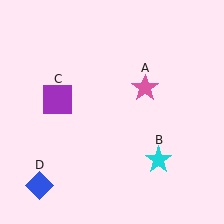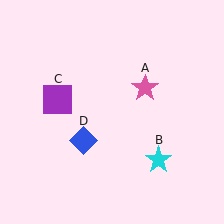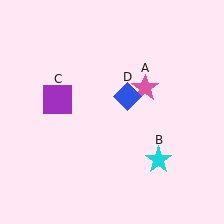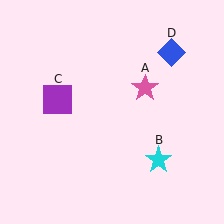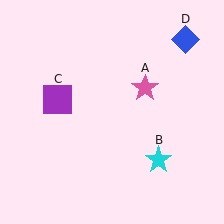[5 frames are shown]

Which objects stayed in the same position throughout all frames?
Pink star (object A) and cyan star (object B) and purple square (object C) remained stationary.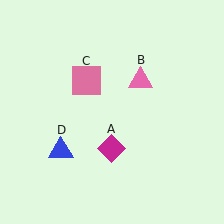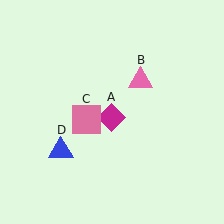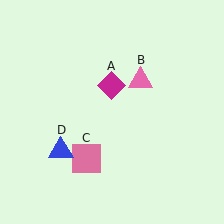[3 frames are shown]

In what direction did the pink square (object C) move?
The pink square (object C) moved down.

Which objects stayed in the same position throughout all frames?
Pink triangle (object B) and blue triangle (object D) remained stationary.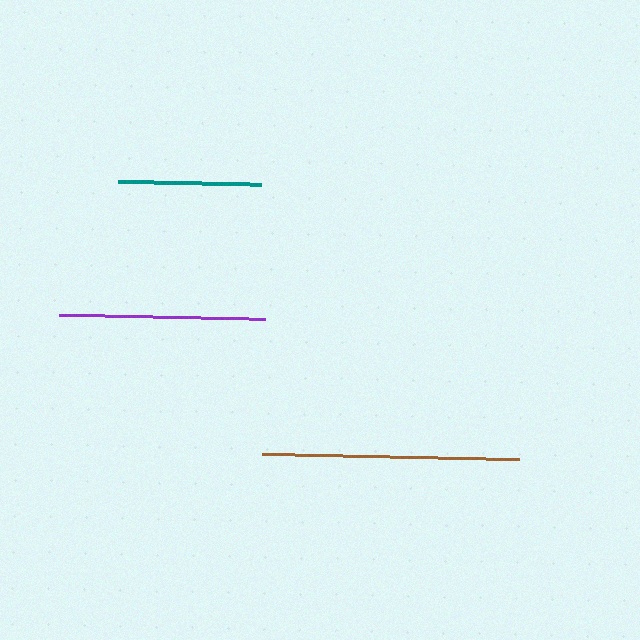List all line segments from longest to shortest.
From longest to shortest: brown, purple, teal.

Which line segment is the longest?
The brown line is the longest at approximately 257 pixels.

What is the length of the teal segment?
The teal segment is approximately 143 pixels long.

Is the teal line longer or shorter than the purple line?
The purple line is longer than the teal line.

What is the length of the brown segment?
The brown segment is approximately 257 pixels long.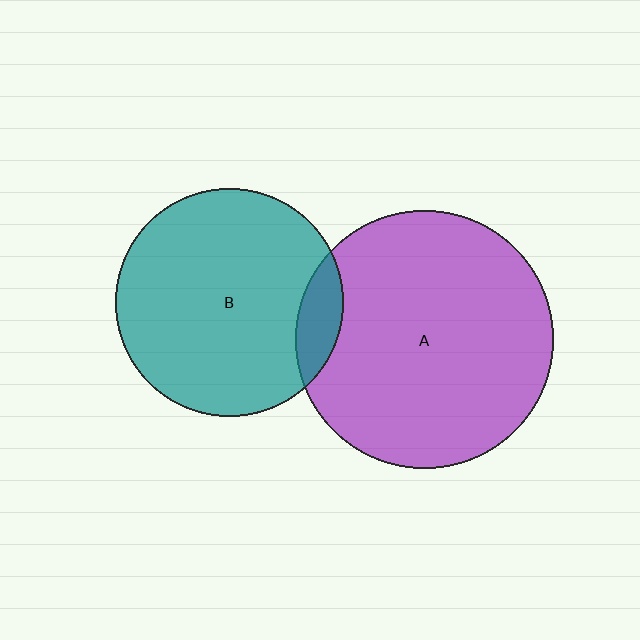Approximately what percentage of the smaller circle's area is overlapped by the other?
Approximately 10%.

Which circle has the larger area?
Circle A (purple).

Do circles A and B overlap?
Yes.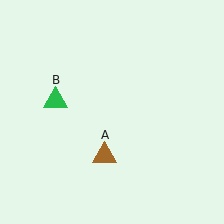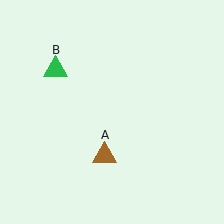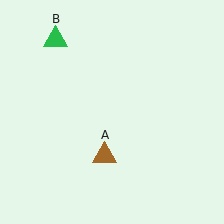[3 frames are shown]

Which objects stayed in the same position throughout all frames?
Brown triangle (object A) remained stationary.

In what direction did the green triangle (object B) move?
The green triangle (object B) moved up.